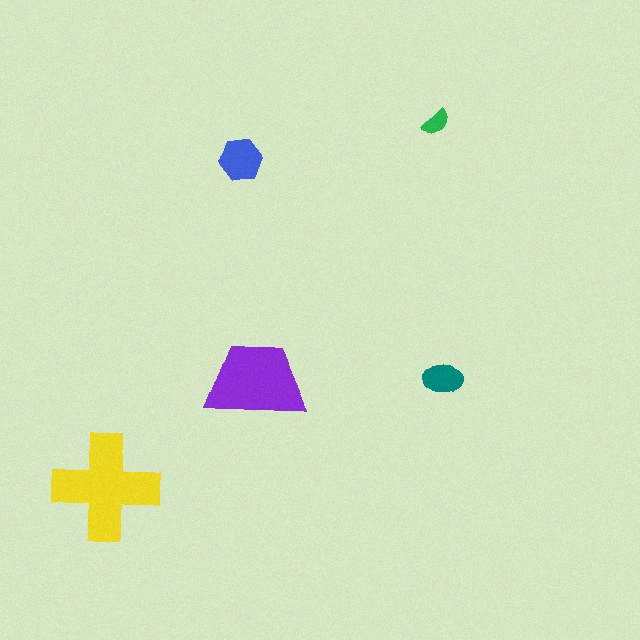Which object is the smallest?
The green semicircle.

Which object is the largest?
The yellow cross.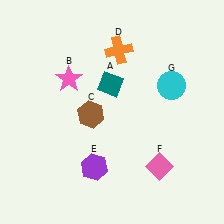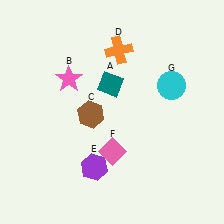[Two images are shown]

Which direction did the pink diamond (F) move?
The pink diamond (F) moved left.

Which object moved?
The pink diamond (F) moved left.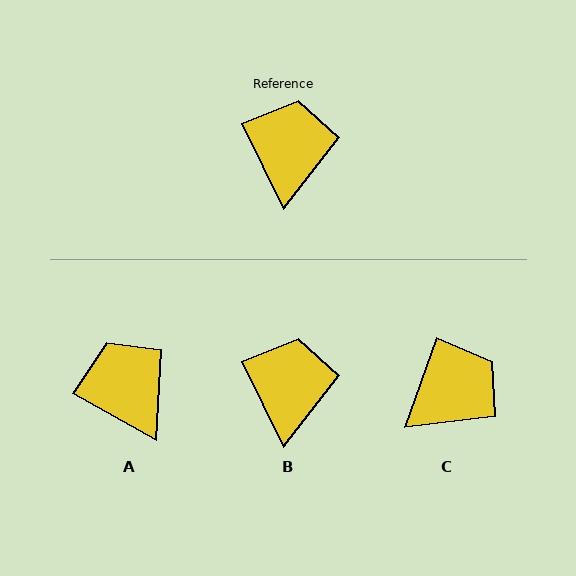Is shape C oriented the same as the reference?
No, it is off by about 45 degrees.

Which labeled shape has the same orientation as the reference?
B.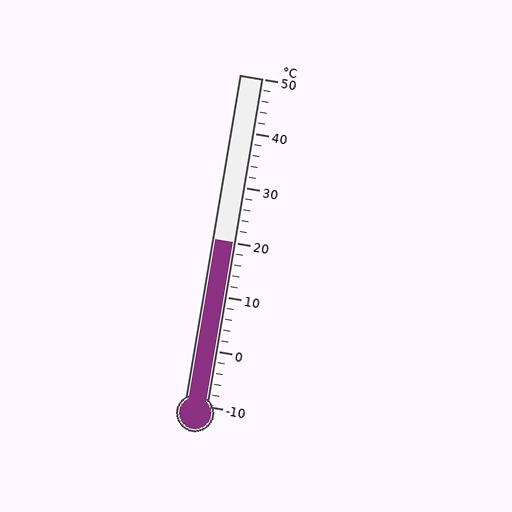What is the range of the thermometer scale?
The thermometer scale ranges from -10°C to 50°C.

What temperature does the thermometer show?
The thermometer shows approximately 20°C.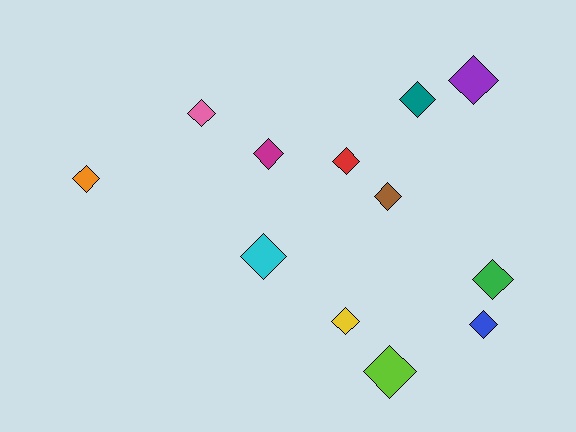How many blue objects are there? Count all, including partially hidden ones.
There is 1 blue object.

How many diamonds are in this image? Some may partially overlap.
There are 12 diamonds.